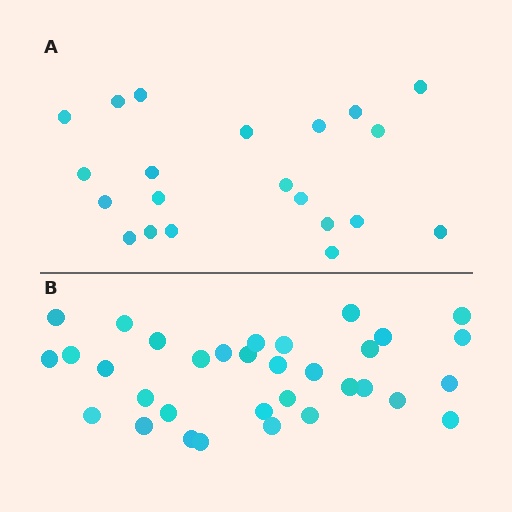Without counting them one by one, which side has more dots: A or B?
Region B (the bottom region) has more dots.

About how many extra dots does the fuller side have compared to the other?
Region B has roughly 12 or so more dots than region A.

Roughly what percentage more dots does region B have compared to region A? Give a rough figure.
About 55% more.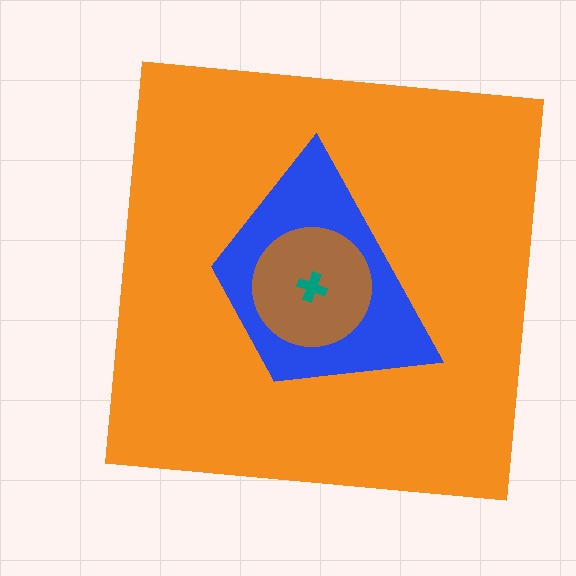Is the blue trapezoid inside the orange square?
Yes.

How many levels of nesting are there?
4.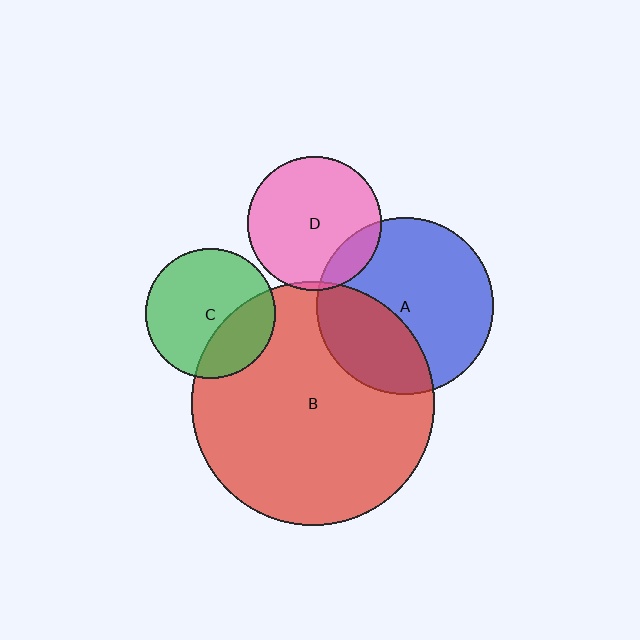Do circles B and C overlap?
Yes.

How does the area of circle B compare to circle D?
Approximately 3.3 times.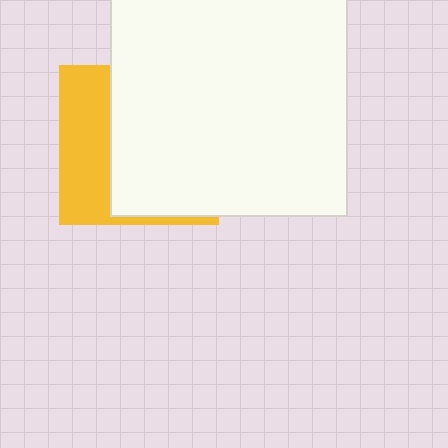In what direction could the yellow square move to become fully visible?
The yellow square could move left. That would shift it out from behind the white square entirely.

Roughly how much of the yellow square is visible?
A small part of it is visible (roughly 35%).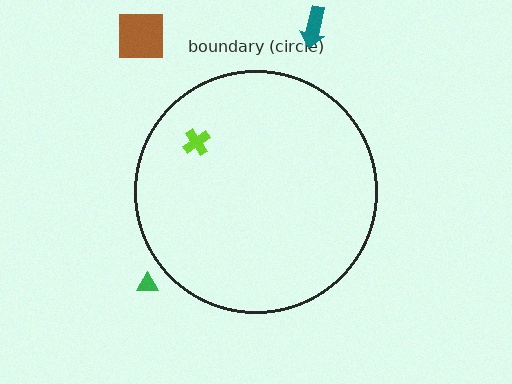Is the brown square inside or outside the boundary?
Outside.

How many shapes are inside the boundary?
1 inside, 3 outside.